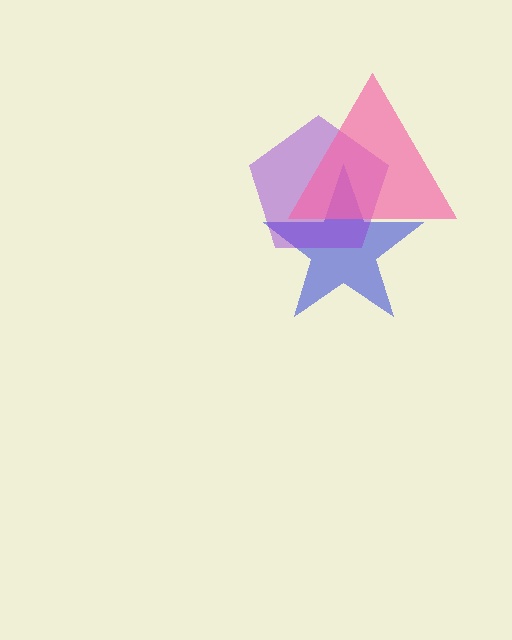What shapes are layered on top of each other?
The layered shapes are: a blue star, a purple pentagon, a pink triangle.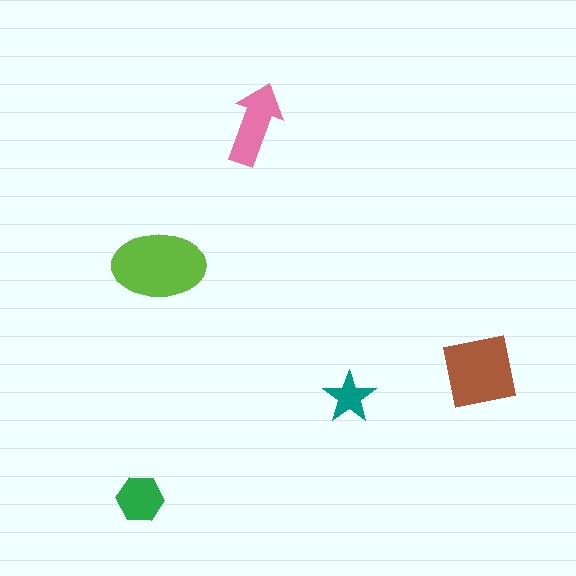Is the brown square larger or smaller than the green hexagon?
Larger.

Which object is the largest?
The lime ellipse.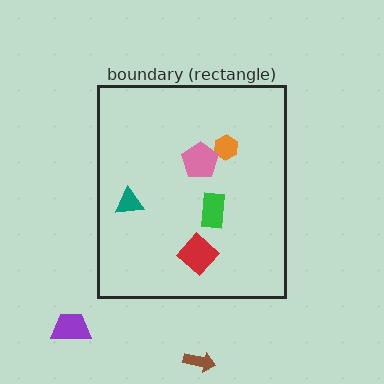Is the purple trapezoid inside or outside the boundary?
Outside.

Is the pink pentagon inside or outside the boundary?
Inside.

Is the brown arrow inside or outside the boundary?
Outside.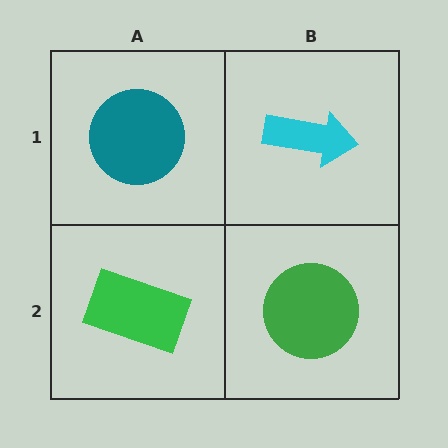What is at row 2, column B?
A green circle.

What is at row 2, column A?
A green rectangle.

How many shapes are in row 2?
2 shapes.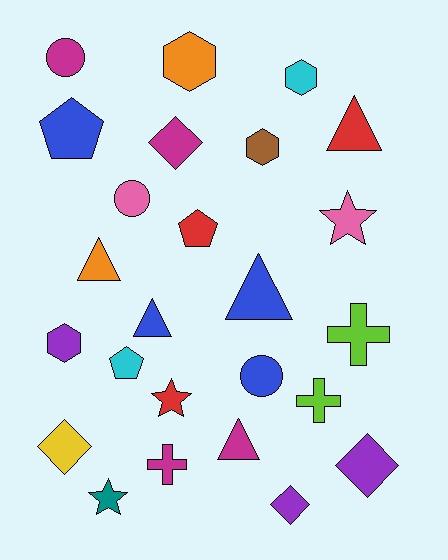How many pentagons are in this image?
There are 3 pentagons.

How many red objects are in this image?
There are 3 red objects.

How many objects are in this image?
There are 25 objects.